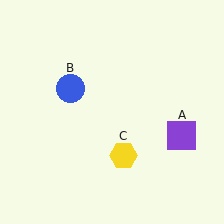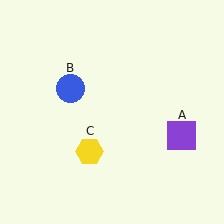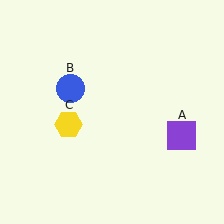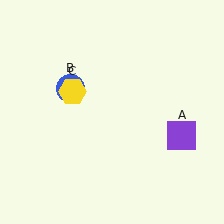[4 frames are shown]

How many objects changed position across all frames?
1 object changed position: yellow hexagon (object C).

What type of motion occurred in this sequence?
The yellow hexagon (object C) rotated clockwise around the center of the scene.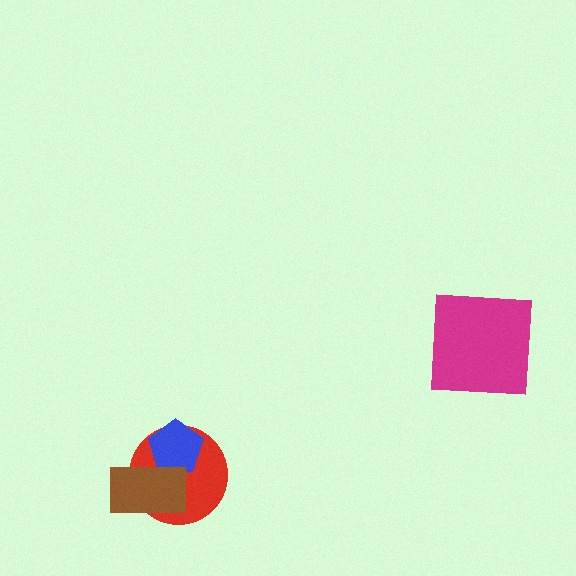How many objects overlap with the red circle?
2 objects overlap with the red circle.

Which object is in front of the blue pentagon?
The brown rectangle is in front of the blue pentagon.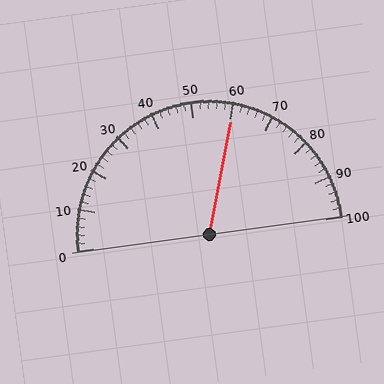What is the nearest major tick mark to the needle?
The nearest major tick mark is 60.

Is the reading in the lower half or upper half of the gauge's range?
The reading is in the upper half of the range (0 to 100).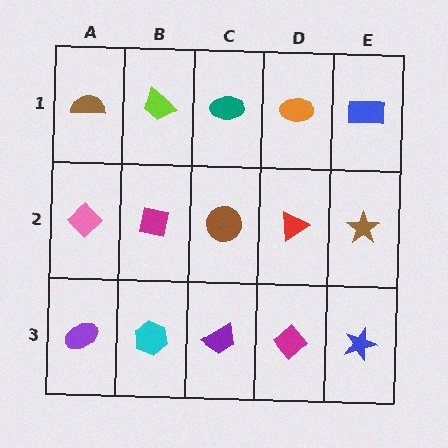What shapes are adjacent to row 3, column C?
A brown circle (row 2, column C), a cyan hexagon (row 3, column B), a magenta diamond (row 3, column D).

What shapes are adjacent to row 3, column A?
A pink diamond (row 2, column A), a cyan hexagon (row 3, column B).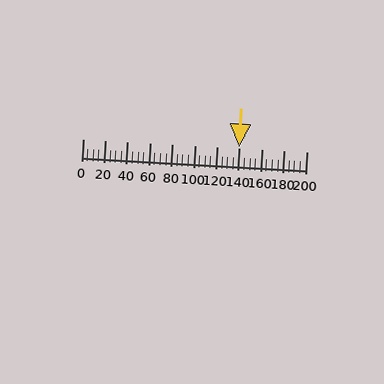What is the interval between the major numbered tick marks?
The major tick marks are spaced 20 units apart.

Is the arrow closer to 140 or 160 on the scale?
The arrow is closer to 140.